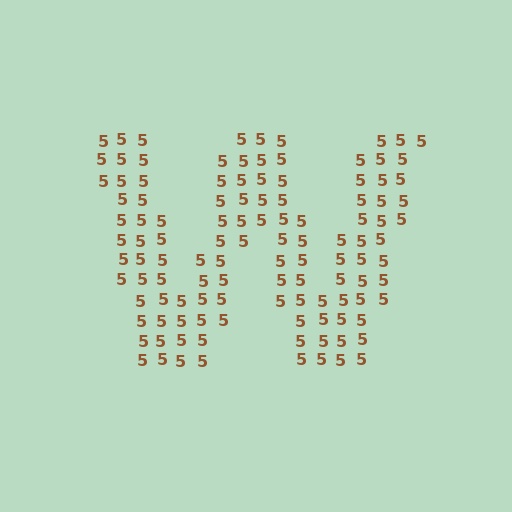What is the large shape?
The large shape is the letter W.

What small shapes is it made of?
It is made of small digit 5's.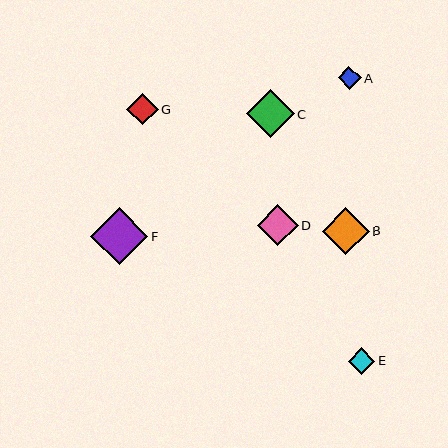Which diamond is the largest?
Diamond F is the largest with a size of approximately 57 pixels.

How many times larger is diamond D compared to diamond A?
Diamond D is approximately 1.8 times the size of diamond A.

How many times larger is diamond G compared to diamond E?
Diamond G is approximately 1.2 times the size of diamond E.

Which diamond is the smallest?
Diamond A is the smallest with a size of approximately 23 pixels.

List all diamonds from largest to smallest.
From largest to smallest: F, C, B, D, G, E, A.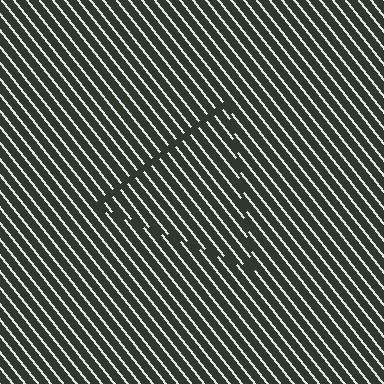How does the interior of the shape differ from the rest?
The interior of the shape contains the same grating, shifted by half a period — the contour is defined by the phase discontinuity where line-ends from the inner and outer gratings abut.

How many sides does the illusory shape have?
3 sides — the line-ends trace a triangle.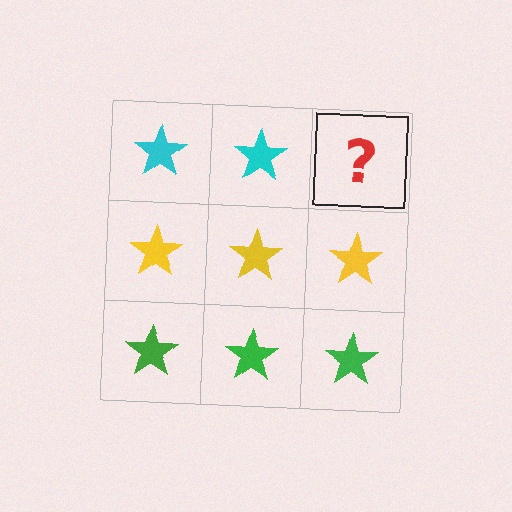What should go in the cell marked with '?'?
The missing cell should contain a cyan star.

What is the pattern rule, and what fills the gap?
The rule is that each row has a consistent color. The gap should be filled with a cyan star.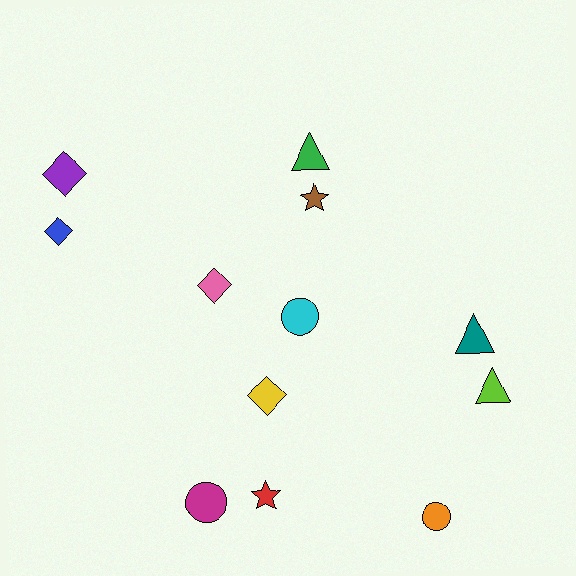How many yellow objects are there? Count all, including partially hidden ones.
There is 1 yellow object.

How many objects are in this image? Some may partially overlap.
There are 12 objects.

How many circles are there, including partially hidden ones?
There are 3 circles.